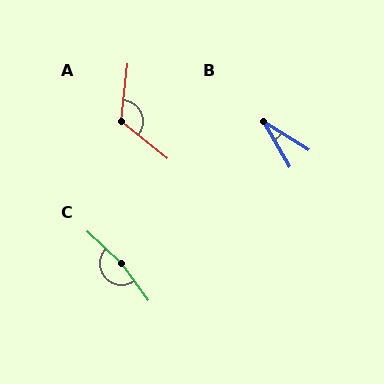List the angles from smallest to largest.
B (28°), A (122°), C (169°).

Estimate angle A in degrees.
Approximately 122 degrees.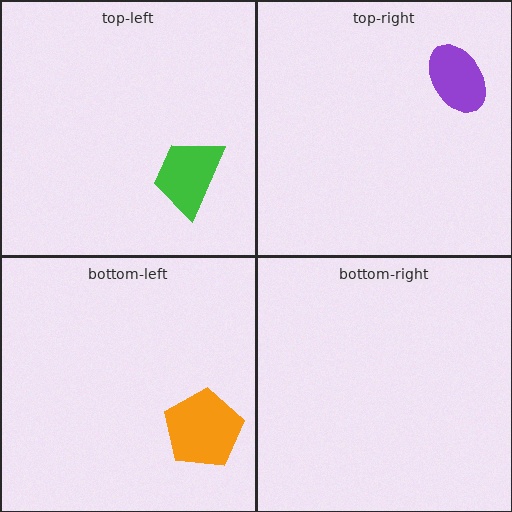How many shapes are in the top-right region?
1.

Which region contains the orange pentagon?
The bottom-left region.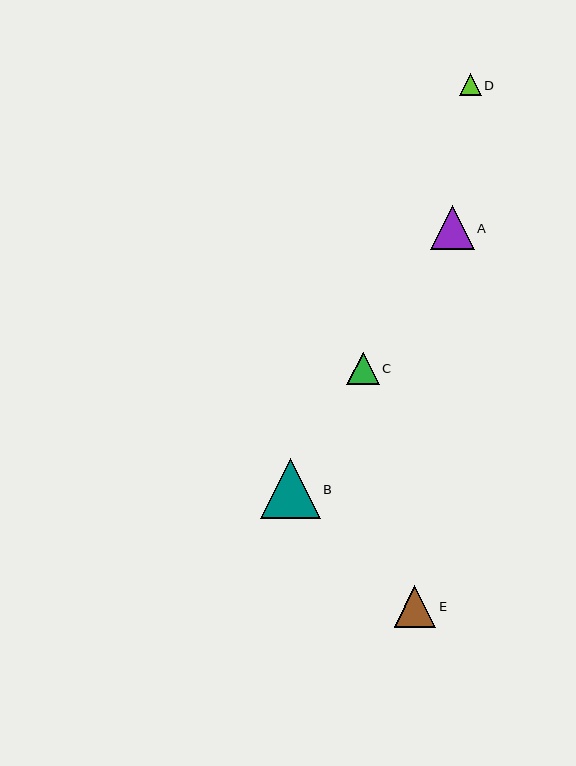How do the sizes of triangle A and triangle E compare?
Triangle A and triangle E are approximately the same size.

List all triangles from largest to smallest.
From largest to smallest: B, A, E, C, D.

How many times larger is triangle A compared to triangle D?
Triangle A is approximately 2.0 times the size of triangle D.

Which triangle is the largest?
Triangle B is the largest with a size of approximately 60 pixels.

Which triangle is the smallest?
Triangle D is the smallest with a size of approximately 22 pixels.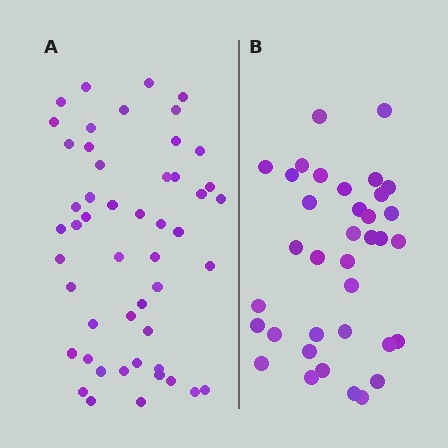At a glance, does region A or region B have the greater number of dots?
Region A (the left region) has more dots.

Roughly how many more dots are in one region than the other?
Region A has approximately 15 more dots than region B.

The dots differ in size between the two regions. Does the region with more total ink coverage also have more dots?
No. Region B has more total ink coverage because its dots are larger, but region A actually contains more individual dots. Total area can be misleading — the number of items is what matters here.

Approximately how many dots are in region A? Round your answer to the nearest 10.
About 50 dots.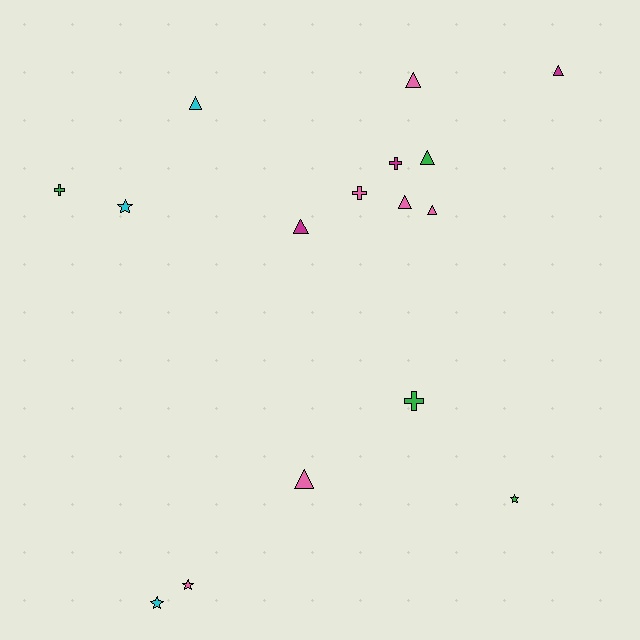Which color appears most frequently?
Pink, with 6 objects.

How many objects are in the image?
There are 16 objects.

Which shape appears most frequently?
Triangle, with 8 objects.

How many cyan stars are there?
There are 2 cyan stars.